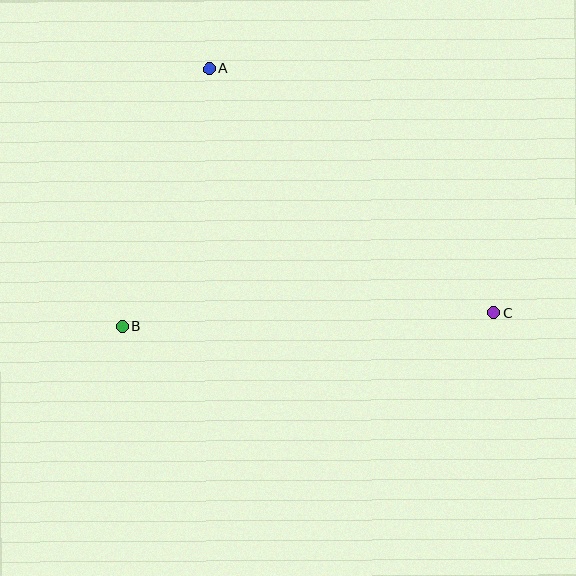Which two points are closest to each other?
Points A and B are closest to each other.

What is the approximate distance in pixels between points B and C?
The distance between B and C is approximately 372 pixels.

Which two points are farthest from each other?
Points A and C are farthest from each other.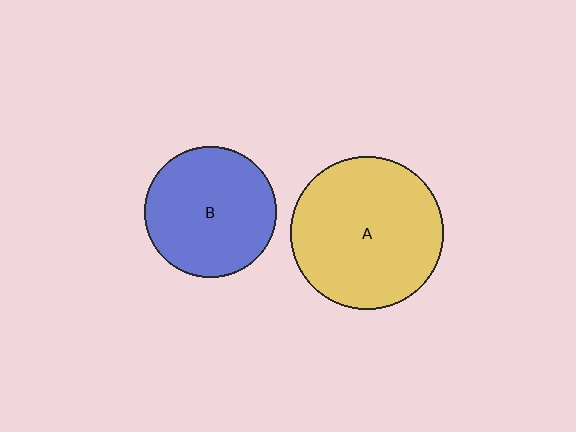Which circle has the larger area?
Circle A (yellow).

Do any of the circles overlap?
No, none of the circles overlap.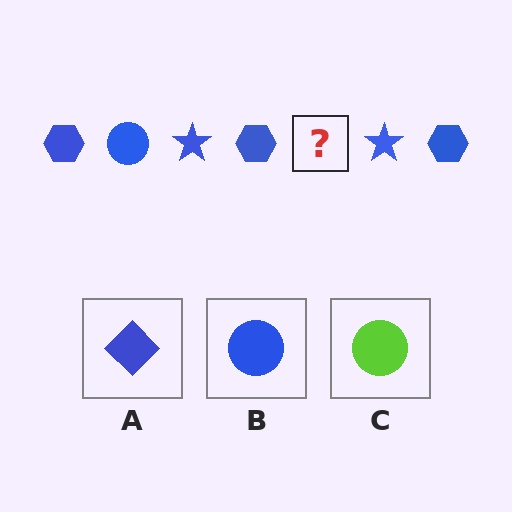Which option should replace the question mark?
Option B.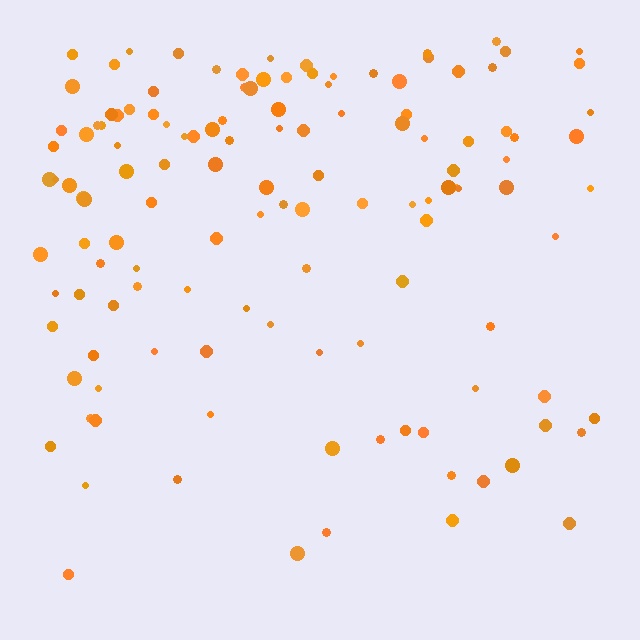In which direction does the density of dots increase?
From bottom to top, with the top side densest.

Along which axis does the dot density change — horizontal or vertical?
Vertical.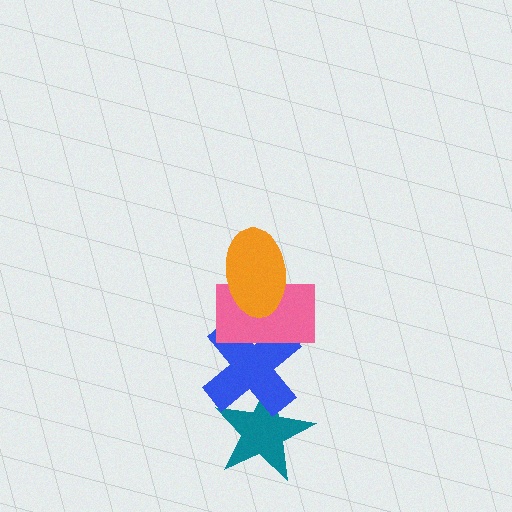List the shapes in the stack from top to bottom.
From top to bottom: the orange ellipse, the pink rectangle, the blue cross, the teal star.